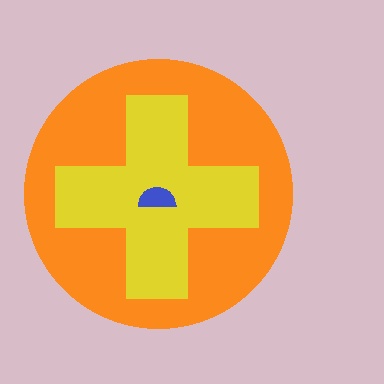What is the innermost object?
The blue semicircle.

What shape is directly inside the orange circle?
The yellow cross.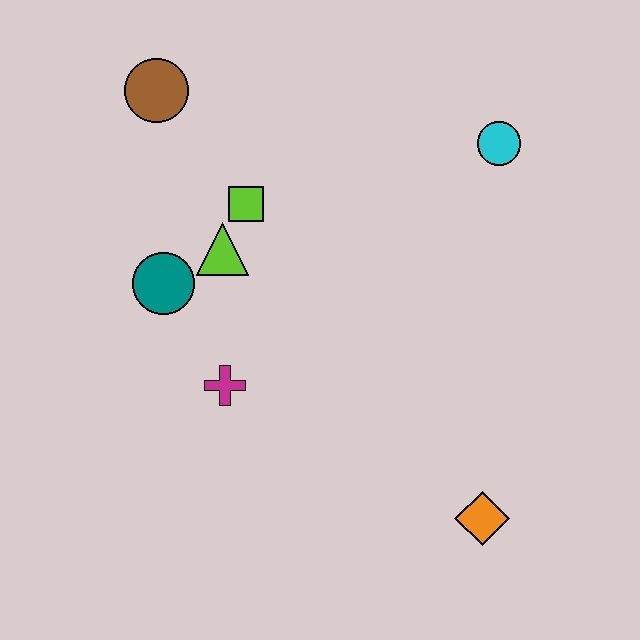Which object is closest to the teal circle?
The lime triangle is closest to the teal circle.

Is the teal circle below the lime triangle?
Yes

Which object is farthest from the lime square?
The orange diamond is farthest from the lime square.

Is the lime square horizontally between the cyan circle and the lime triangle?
Yes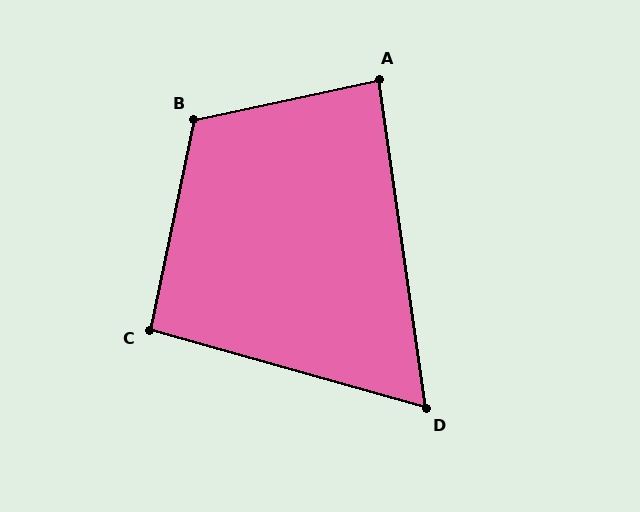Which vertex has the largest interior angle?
B, at approximately 114 degrees.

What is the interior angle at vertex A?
Approximately 86 degrees (approximately right).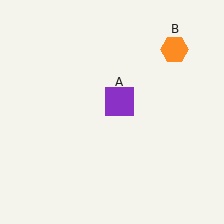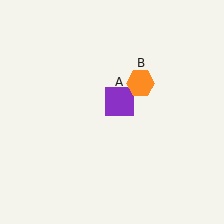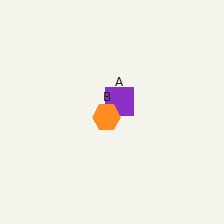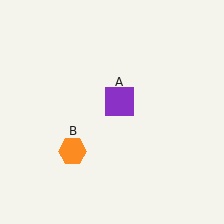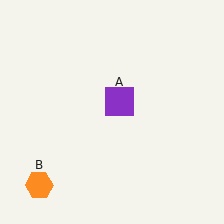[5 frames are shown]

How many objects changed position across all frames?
1 object changed position: orange hexagon (object B).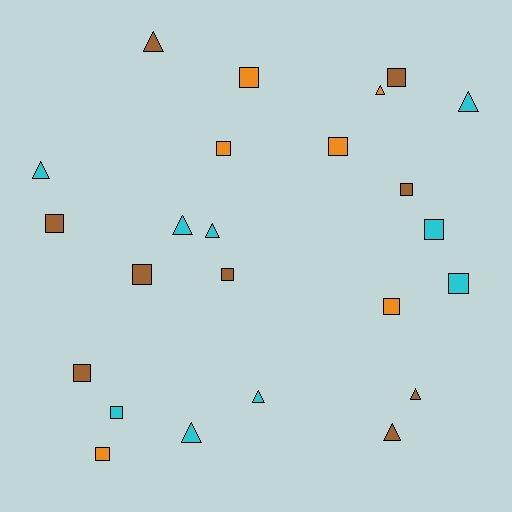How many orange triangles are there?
There is 1 orange triangle.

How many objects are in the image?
There are 24 objects.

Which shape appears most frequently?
Square, with 14 objects.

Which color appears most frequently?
Brown, with 9 objects.